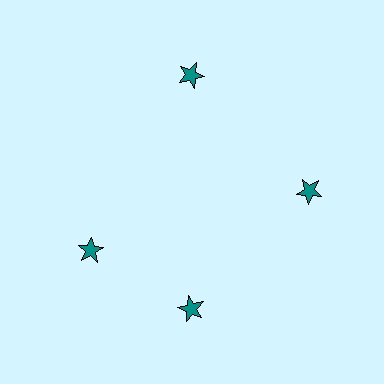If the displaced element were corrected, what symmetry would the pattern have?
It would have 4-fold rotational symmetry — the pattern would map onto itself every 90 degrees.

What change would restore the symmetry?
The symmetry would be restored by rotating it back into even spacing with its neighbors so that all 4 stars sit at equal angles and equal distance from the center.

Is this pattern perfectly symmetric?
No. The 4 teal stars are arranged in a ring, but one element near the 9 o'clock position is rotated out of alignment along the ring, breaking the 4-fold rotational symmetry.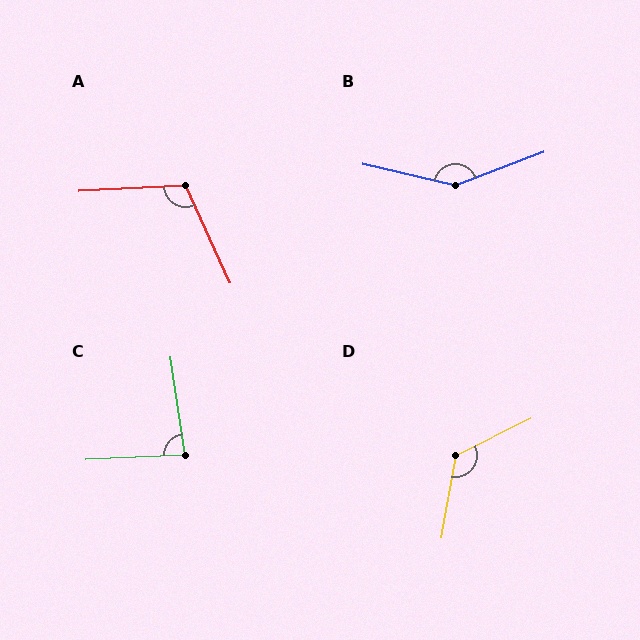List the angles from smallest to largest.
C (84°), A (112°), D (127°), B (146°).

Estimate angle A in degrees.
Approximately 112 degrees.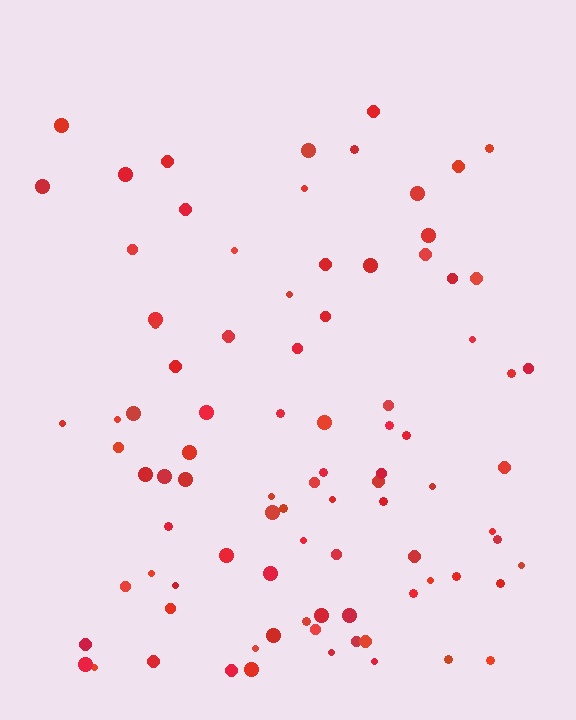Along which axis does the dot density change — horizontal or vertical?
Vertical.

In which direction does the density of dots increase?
From top to bottom, with the bottom side densest.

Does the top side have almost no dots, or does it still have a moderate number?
Still a moderate number, just noticeably fewer than the bottom.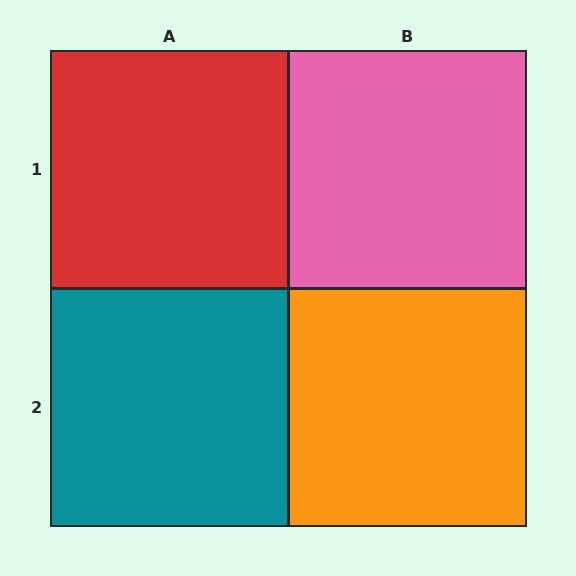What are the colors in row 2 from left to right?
Teal, orange.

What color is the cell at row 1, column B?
Pink.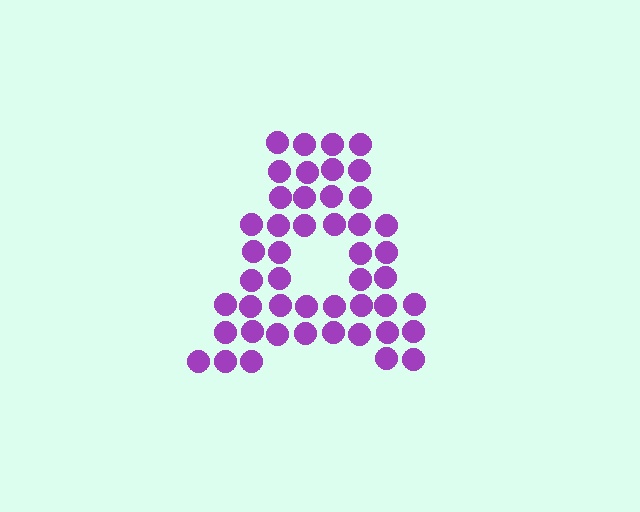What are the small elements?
The small elements are circles.